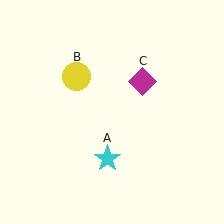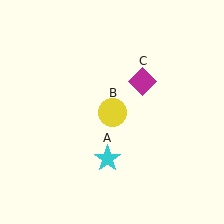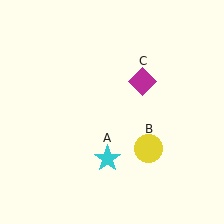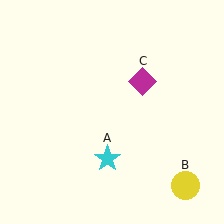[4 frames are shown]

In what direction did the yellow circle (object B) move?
The yellow circle (object B) moved down and to the right.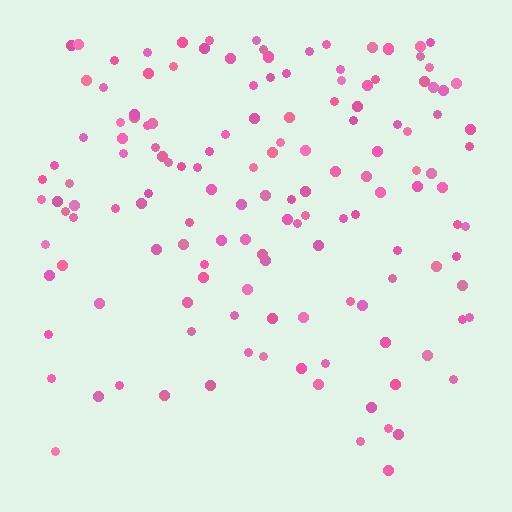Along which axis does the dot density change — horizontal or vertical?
Vertical.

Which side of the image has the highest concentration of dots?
The top.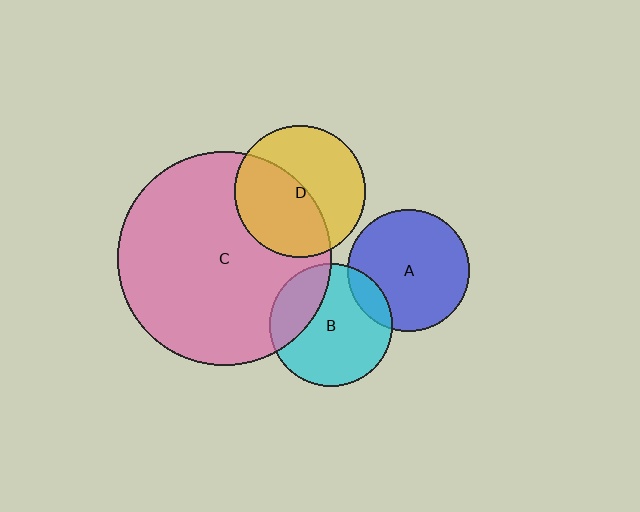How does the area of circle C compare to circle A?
Approximately 3.0 times.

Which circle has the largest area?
Circle C (pink).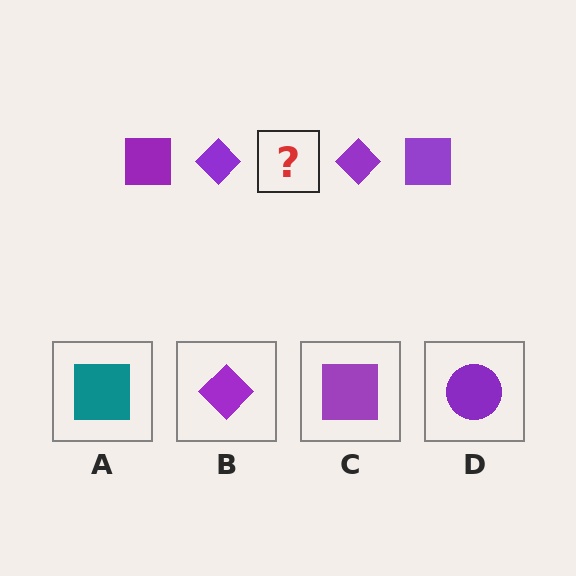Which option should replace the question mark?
Option C.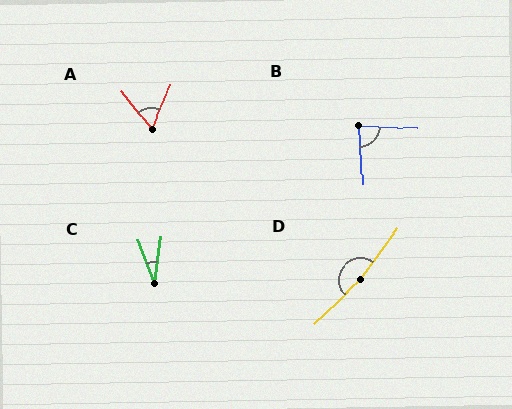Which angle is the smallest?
C, at approximately 28 degrees.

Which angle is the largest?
D, at approximately 169 degrees.